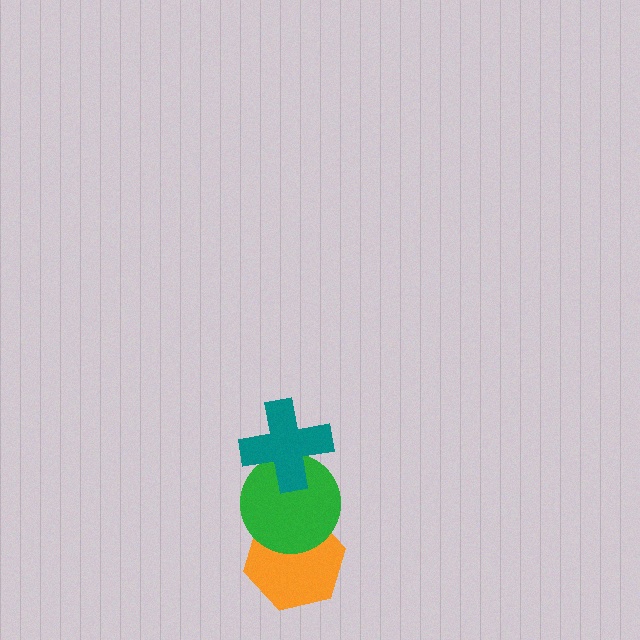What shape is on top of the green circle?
The teal cross is on top of the green circle.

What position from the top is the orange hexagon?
The orange hexagon is 3rd from the top.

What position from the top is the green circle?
The green circle is 2nd from the top.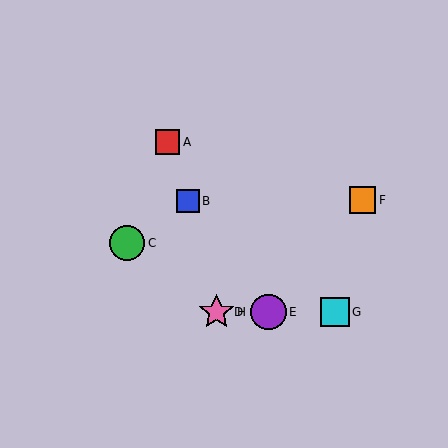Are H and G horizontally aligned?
Yes, both are at y≈312.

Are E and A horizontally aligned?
No, E is at y≈312 and A is at y≈142.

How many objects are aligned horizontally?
4 objects (D, E, G, H) are aligned horizontally.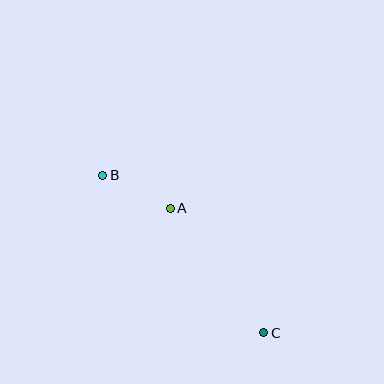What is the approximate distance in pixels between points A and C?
The distance between A and C is approximately 156 pixels.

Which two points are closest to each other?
Points A and B are closest to each other.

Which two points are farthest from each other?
Points B and C are farthest from each other.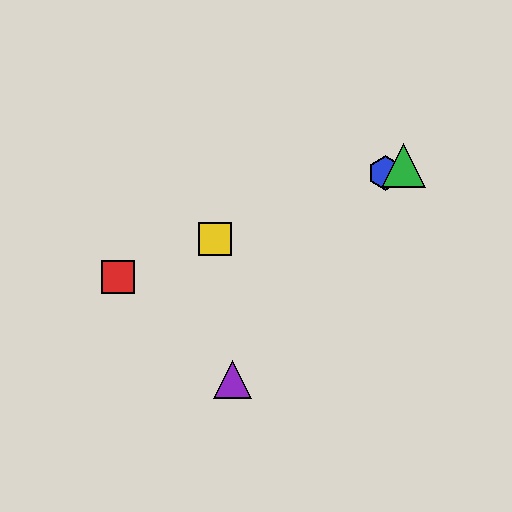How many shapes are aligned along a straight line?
4 shapes (the red square, the blue hexagon, the green triangle, the yellow square) are aligned along a straight line.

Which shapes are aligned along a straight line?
The red square, the blue hexagon, the green triangle, the yellow square are aligned along a straight line.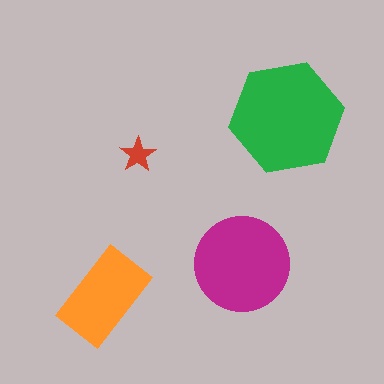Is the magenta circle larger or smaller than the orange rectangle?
Larger.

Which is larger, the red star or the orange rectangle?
The orange rectangle.